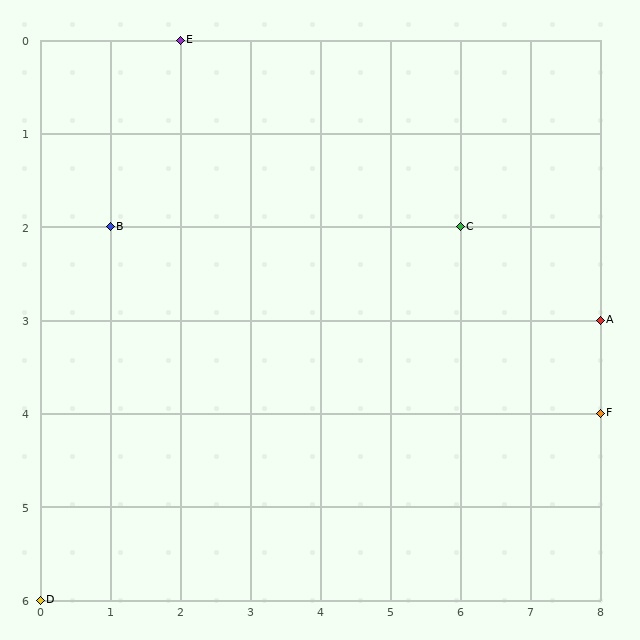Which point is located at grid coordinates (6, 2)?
Point C is at (6, 2).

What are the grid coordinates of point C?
Point C is at grid coordinates (6, 2).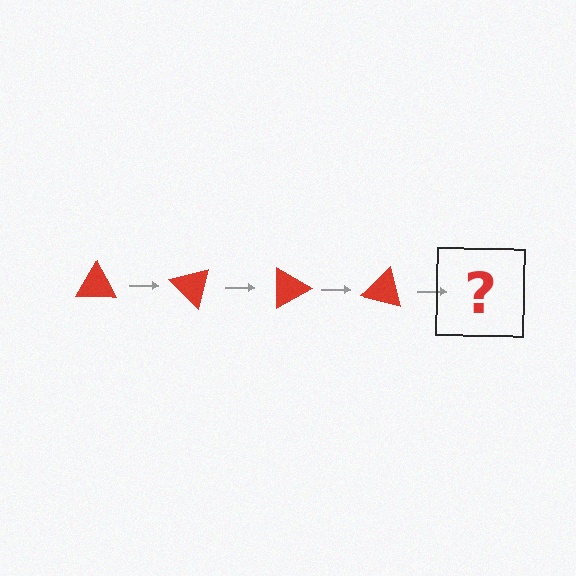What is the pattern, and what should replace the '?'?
The pattern is that the triangle rotates 45 degrees each step. The '?' should be a red triangle rotated 180 degrees.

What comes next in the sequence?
The next element should be a red triangle rotated 180 degrees.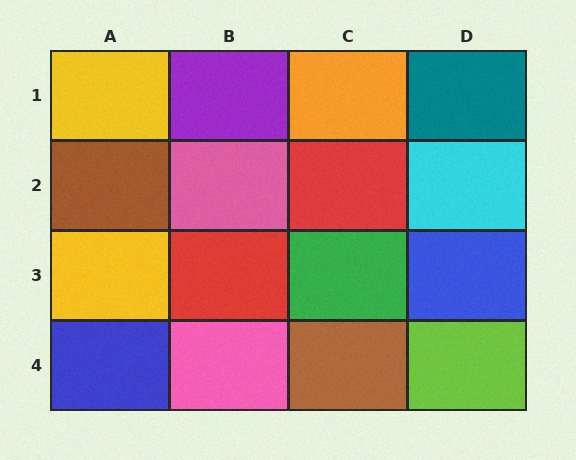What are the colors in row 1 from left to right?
Yellow, purple, orange, teal.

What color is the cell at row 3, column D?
Blue.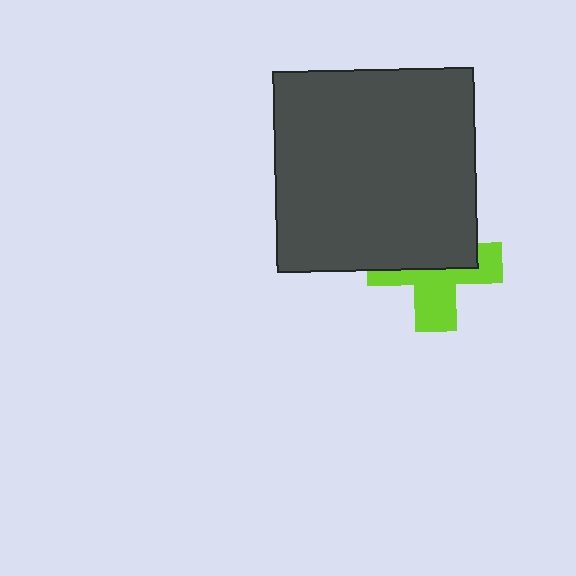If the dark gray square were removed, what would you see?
You would see the complete lime cross.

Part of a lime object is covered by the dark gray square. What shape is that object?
It is a cross.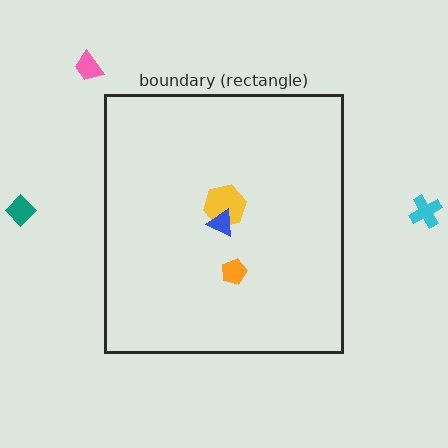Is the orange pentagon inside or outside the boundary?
Inside.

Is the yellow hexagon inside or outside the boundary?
Inside.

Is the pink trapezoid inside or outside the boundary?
Outside.